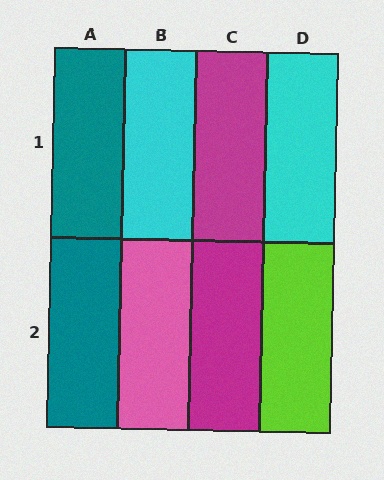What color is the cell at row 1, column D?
Cyan.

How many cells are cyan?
2 cells are cyan.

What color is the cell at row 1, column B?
Cyan.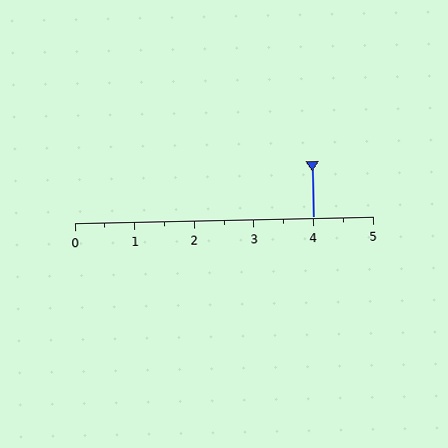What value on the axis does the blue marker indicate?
The marker indicates approximately 4.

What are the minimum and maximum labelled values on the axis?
The axis runs from 0 to 5.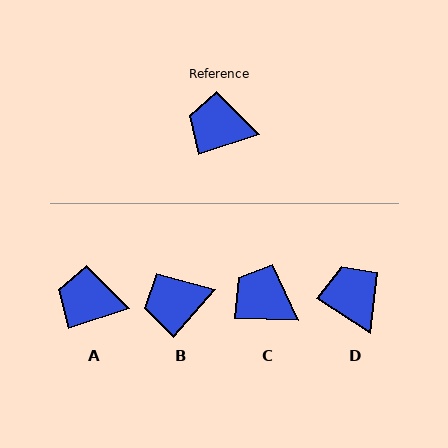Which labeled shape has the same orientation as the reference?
A.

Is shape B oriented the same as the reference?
No, it is off by about 30 degrees.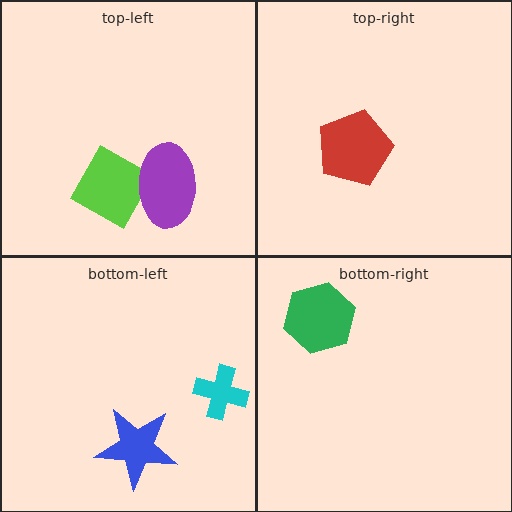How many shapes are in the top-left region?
2.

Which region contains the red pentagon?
The top-right region.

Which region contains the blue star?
The bottom-left region.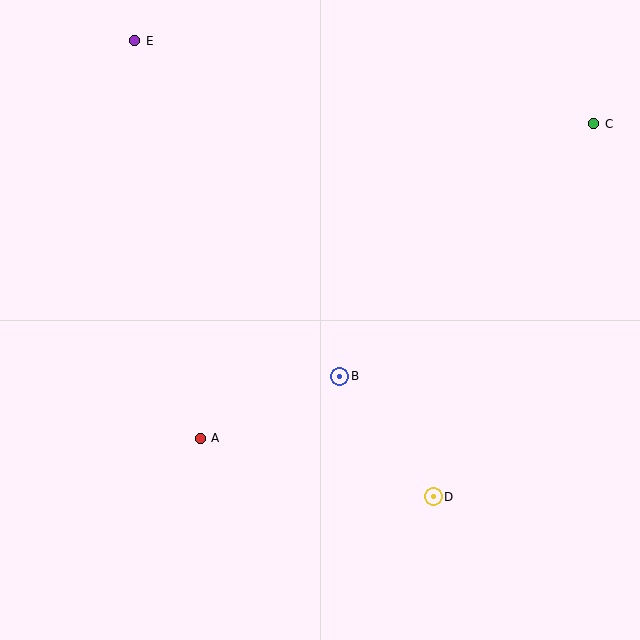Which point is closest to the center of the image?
Point B at (340, 376) is closest to the center.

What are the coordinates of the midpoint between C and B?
The midpoint between C and B is at (467, 250).